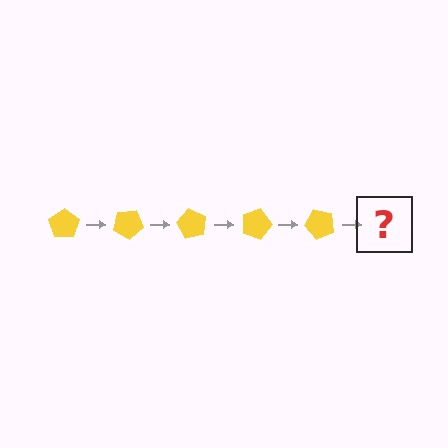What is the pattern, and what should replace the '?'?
The pattern is that the pentagon rotates 30 degrees each step. The '?' should be a yellow pentagon rotated 150 degrees.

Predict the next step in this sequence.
The next step is a yellow pentagon rotated 150 degrees.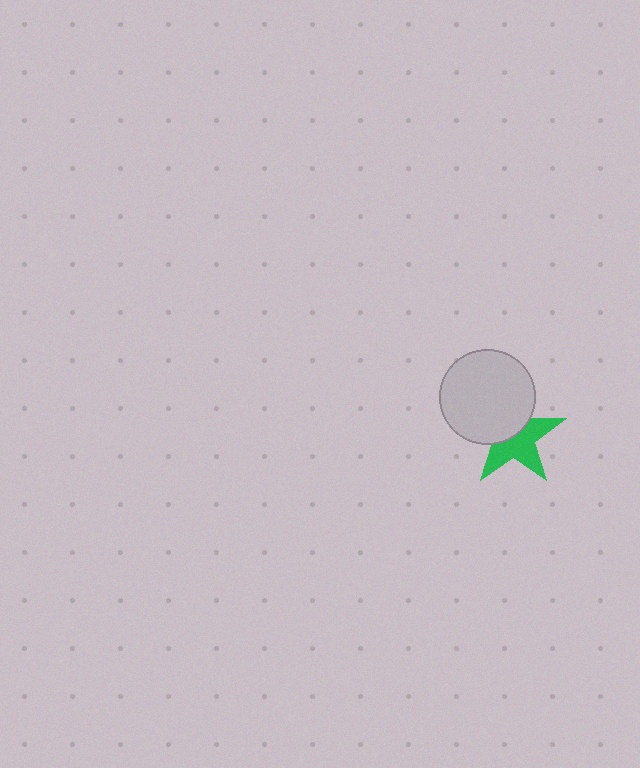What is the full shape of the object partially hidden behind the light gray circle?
The partially hidden object is a green star.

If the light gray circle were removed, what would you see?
You would see the complete green star.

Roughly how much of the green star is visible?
About half of it is visible (roughly 56%).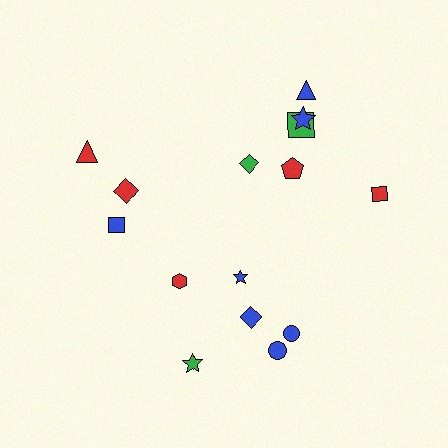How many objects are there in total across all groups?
There are 15 objects.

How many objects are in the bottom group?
There are 6 objects.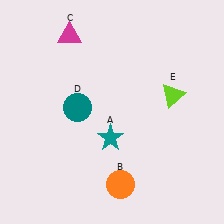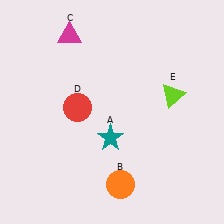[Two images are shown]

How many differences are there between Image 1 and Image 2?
There is 1 difference between the two images.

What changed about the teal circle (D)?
In Image 1, D is teal. In Image 2, it changed to red.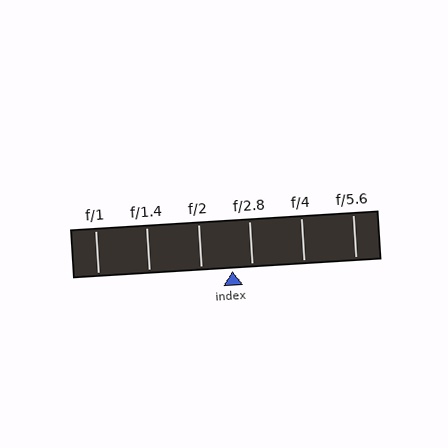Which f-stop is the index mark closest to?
The index mark is closest to f/2.8.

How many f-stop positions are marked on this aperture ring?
There are 6 f-stop positions marked.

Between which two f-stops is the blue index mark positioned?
The index mark is between f/2 and f/2.8.